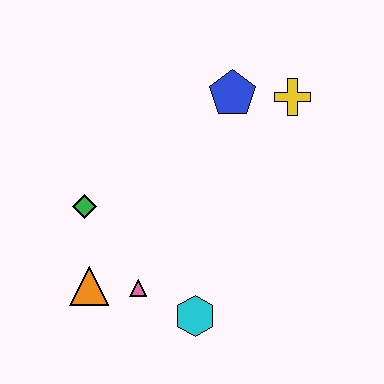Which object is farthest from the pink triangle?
The yellow cross is farthest from the pink triangle.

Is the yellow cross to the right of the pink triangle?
Yes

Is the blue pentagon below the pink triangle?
No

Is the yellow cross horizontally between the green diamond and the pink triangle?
No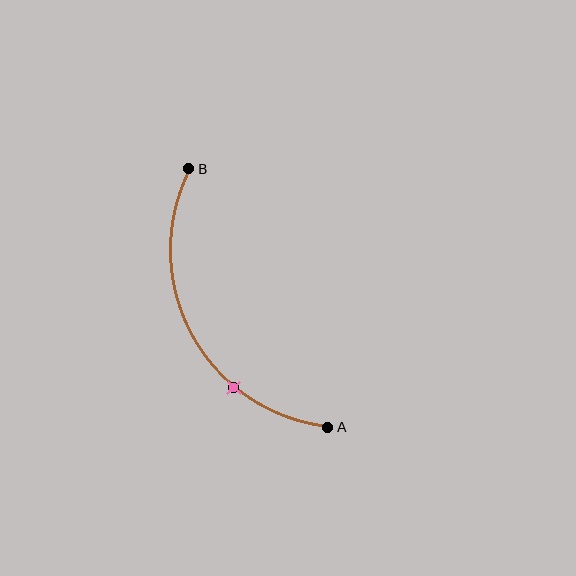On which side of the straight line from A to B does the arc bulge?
The arc bulges to the left of the straight line connecting A and B.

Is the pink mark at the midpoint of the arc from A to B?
No. The pink mark lies on the arc but is closer to endpoint A. The arc midpoint would be at the point on the curve equidistant along the arc from both A and B.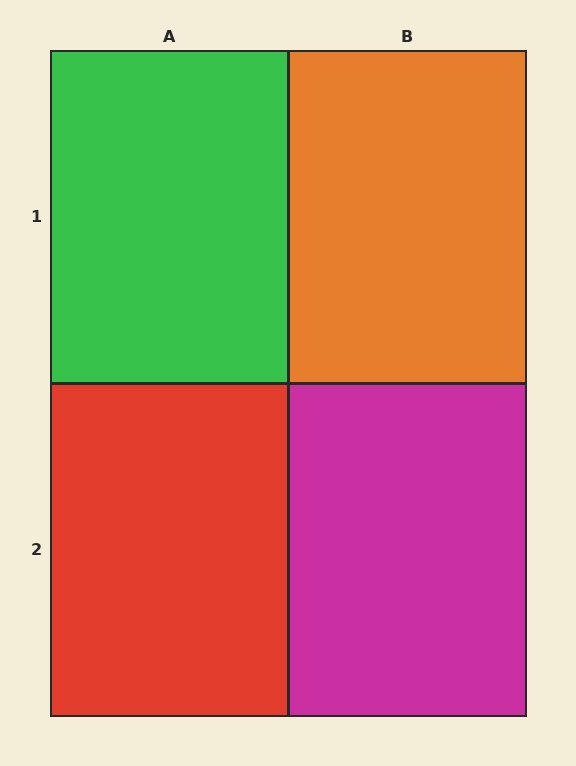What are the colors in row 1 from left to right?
Green, orange.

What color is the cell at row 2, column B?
Magenta.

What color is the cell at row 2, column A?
Red.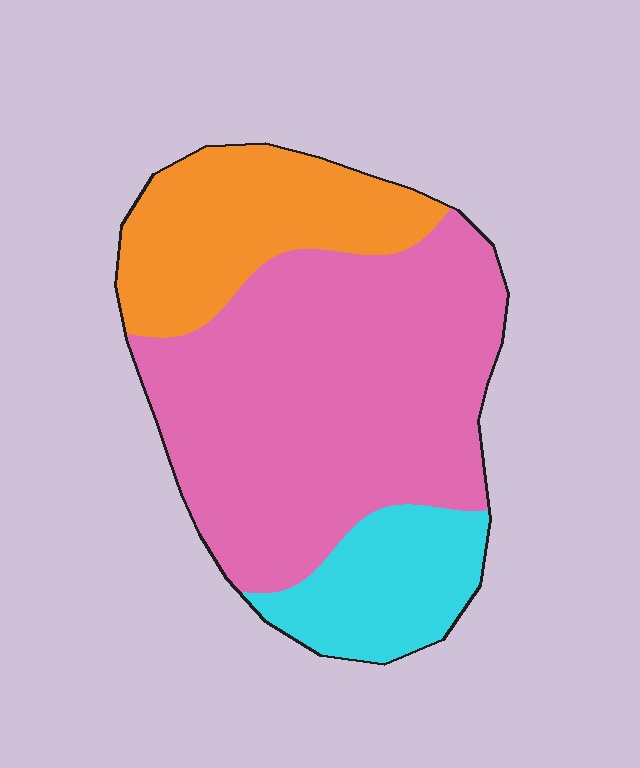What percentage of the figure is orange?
Orange covers 24% of the figure.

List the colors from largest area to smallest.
From largest to smallest: pink, orange, cyan.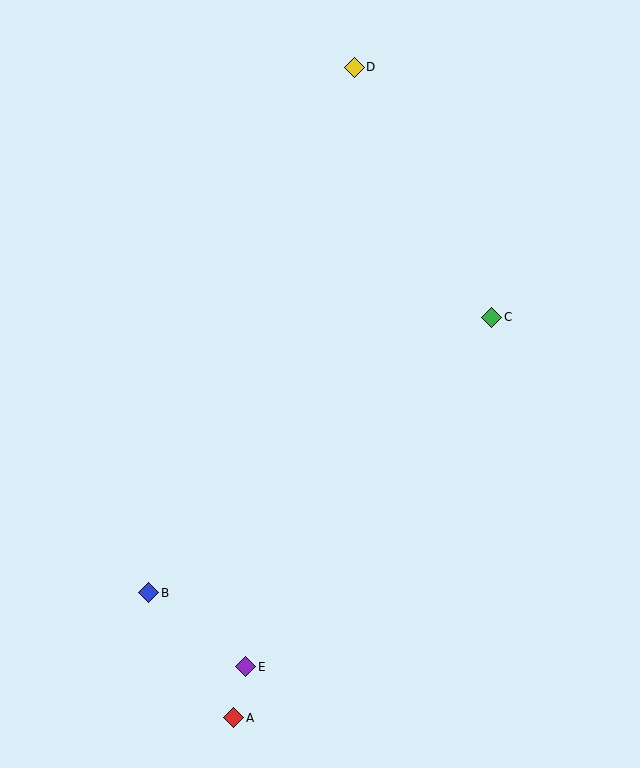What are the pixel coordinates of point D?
Point D is at (354, 67).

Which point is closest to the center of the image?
Point C at (491, 317) is closest to the center.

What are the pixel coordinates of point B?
Point B is at (149, 593).